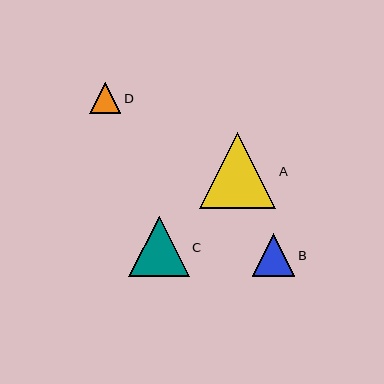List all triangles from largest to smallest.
From largest to smallest: A, C, B, D.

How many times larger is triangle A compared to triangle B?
Triangle A is approximately 1.8 times the size of triangle B.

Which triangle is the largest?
Triangle A is the largest with a size of approximately 76 pixels.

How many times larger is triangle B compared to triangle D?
Triangle B is approximately 1.4 times the size of triangle D.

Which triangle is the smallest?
Triangle D is the smallest with a size of approximately 31 pixels.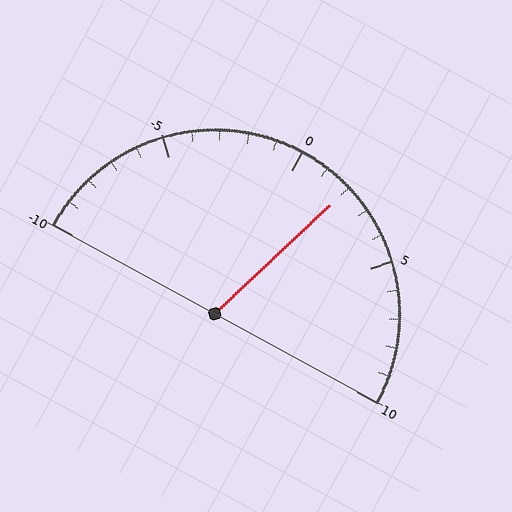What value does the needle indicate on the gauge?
The needle indicates approximately 2.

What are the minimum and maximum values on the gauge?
The gauge ranges from -10 to 10.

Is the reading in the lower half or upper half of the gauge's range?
The reading is in the upper half of the range (-10 to 10).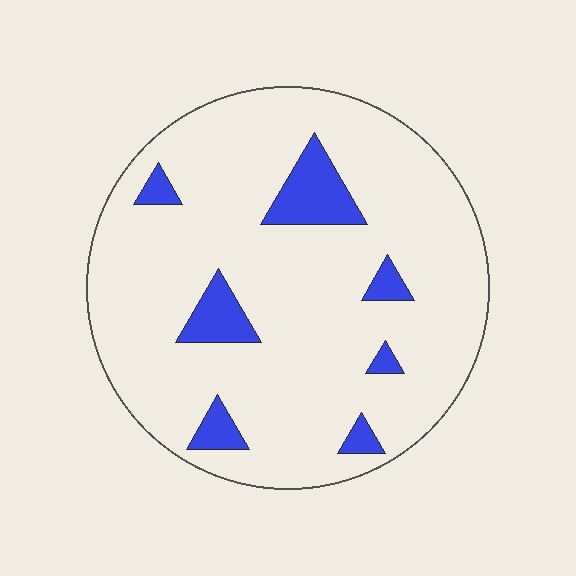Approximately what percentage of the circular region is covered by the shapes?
Approximately 10%.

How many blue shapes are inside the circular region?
7.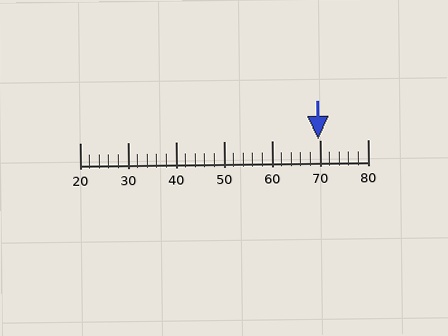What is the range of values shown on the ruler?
The ruler shows values from 20 to 80.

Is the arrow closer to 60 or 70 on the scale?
The arrow is closer to 70.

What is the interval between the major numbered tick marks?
The major tick marks are spaced 10 units apart.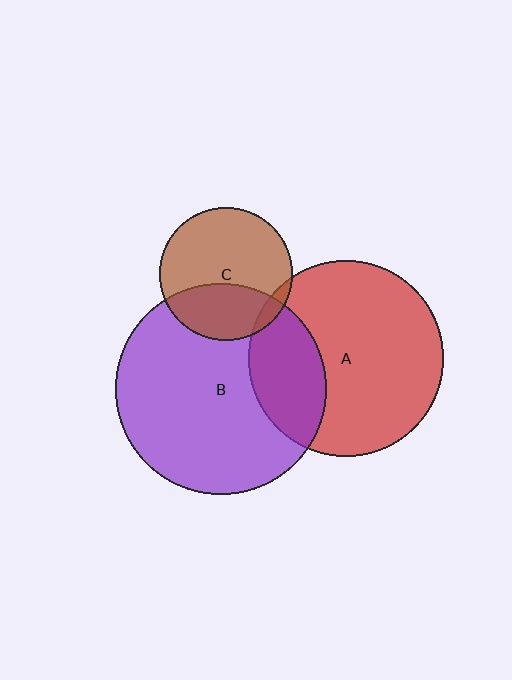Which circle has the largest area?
Circle B (purple).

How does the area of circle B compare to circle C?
Approximately 2.5 times.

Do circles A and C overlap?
Yes.